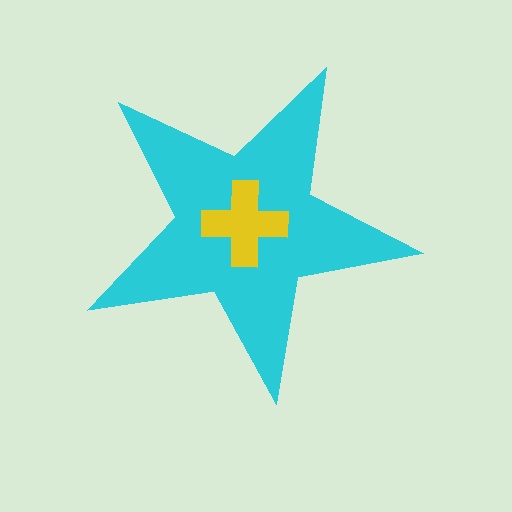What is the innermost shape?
The yellow cross.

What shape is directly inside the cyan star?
The yellow cross.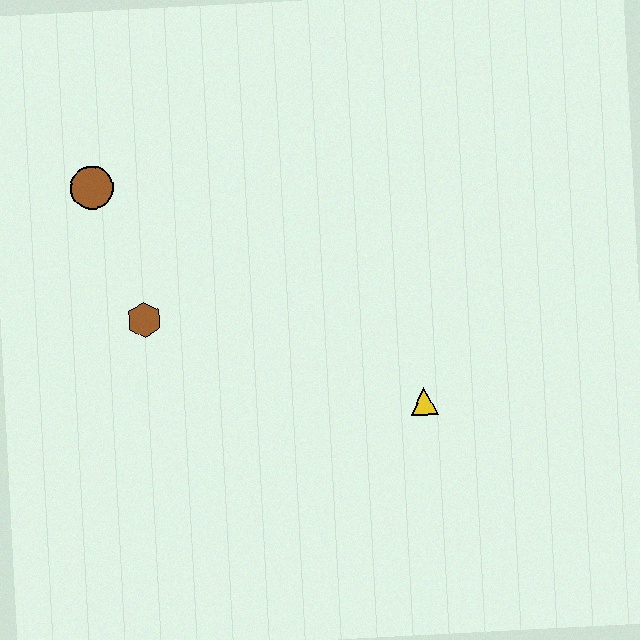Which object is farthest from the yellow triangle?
The brown circle is farthest from the yellow triangle.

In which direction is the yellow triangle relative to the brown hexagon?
The yellow triangle is to the right of the brown hexagon.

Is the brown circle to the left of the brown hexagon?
Yes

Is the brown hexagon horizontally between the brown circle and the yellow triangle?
Yes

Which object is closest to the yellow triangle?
The brown hexagon is closest to the yellow triangle.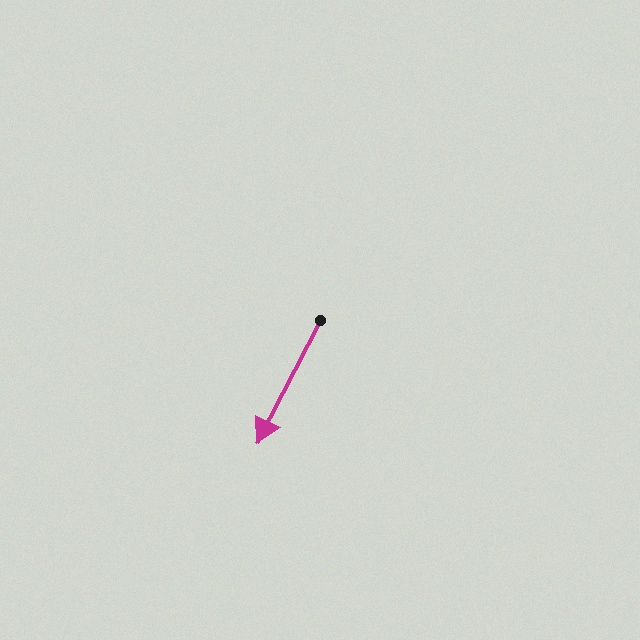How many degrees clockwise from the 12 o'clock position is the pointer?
Approximately 207 degrees.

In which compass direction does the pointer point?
Southwest.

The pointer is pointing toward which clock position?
Roughly 7 o'clock.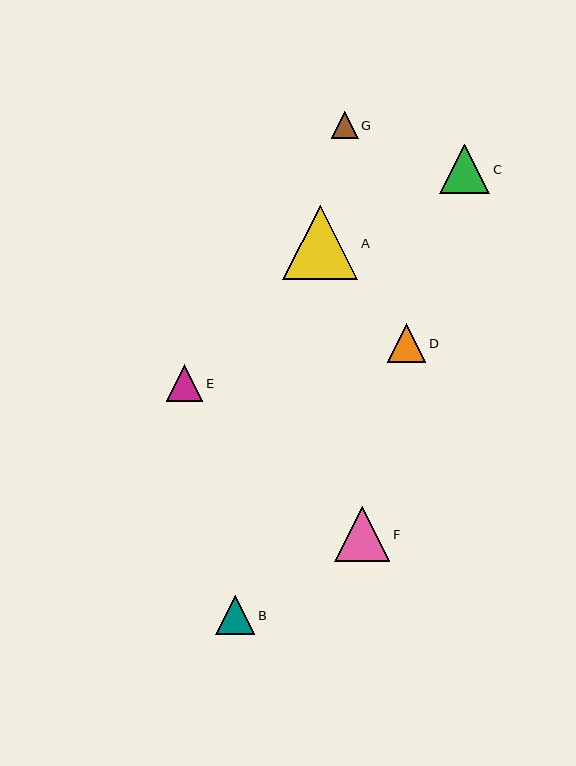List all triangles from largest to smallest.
From largest to smallest: A, F, C, B, D, E, G.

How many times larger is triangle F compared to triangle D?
Triangle F is approximately 1.4 times the size of triangle D.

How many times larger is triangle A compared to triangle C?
Triangle A is approximately 1.5 times the size of triangle C.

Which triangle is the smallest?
Triangle G is the smallest with a size of approximately 27 pixels.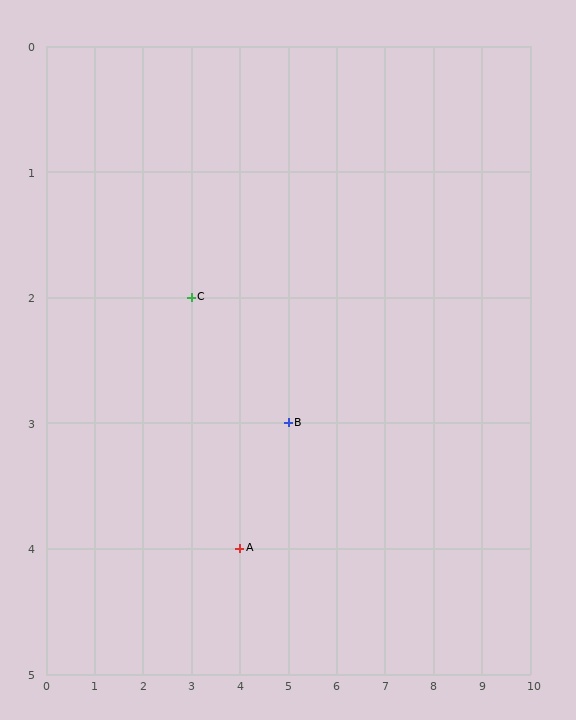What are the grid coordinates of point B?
Point B is at grid coordinates (5, 3).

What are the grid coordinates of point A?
Point A is at grid coordinates (4, 4).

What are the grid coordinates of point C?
Point C is at grid coordinates (3, 2).